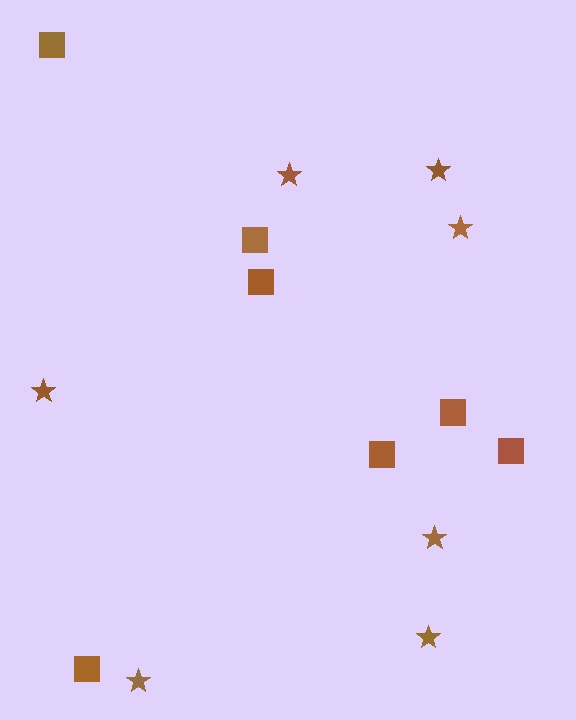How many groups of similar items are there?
There are 2 groups: one group of stars (7) and one group of squares (7).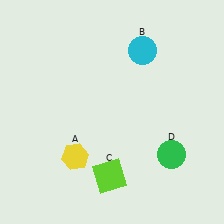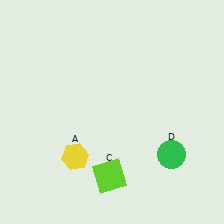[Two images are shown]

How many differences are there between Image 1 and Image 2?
There is 1 difference between the two images.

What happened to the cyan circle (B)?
The cyan circle (B) was removed in Image 2. It was in the top-right area of Image 1.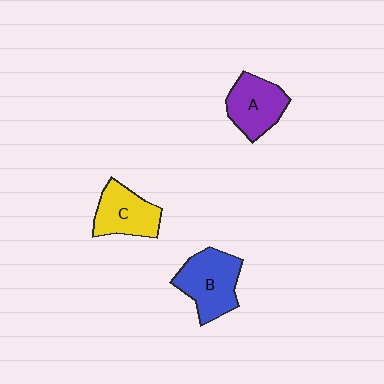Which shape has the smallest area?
Shape C (yellow).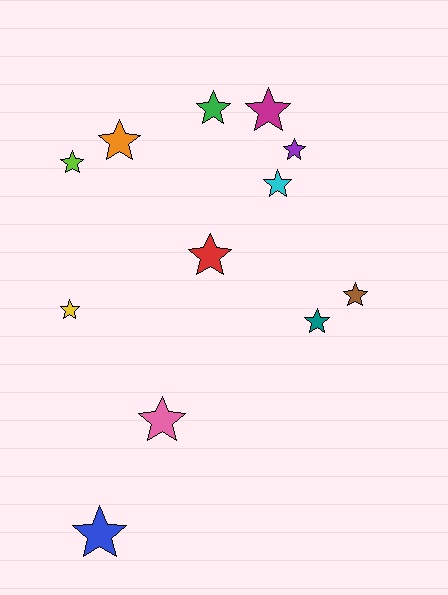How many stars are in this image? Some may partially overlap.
There are 12 stars.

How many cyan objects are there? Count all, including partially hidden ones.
There is 1 cyan object.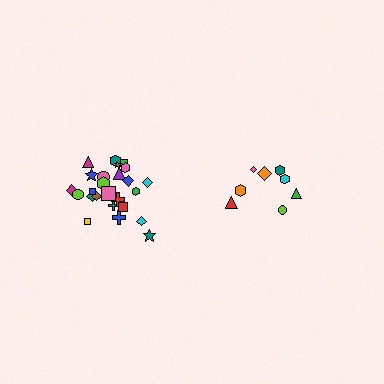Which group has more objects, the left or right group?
The left group.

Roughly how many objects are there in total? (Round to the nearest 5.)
Roughly 35 objects in total.